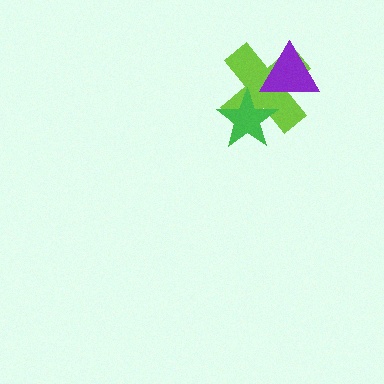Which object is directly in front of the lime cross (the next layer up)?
The green star is directly in front of the lime cross.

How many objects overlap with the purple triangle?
1 object overlaps with the purple triangle.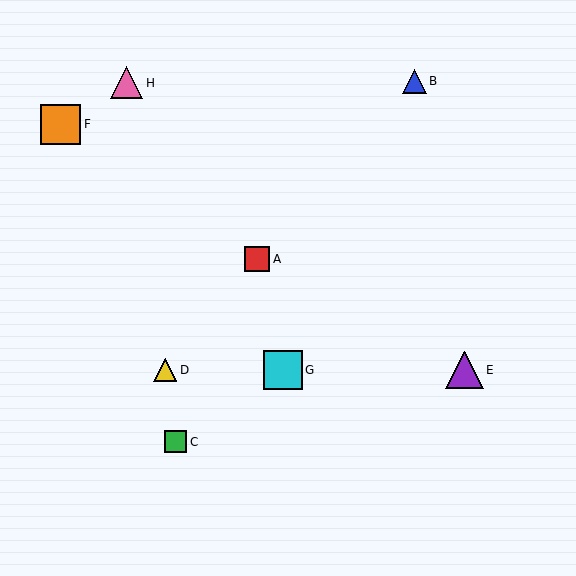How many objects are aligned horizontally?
3 objects (D, E, G) are aligned horizontally.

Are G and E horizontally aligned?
Yes, both are at y≈370.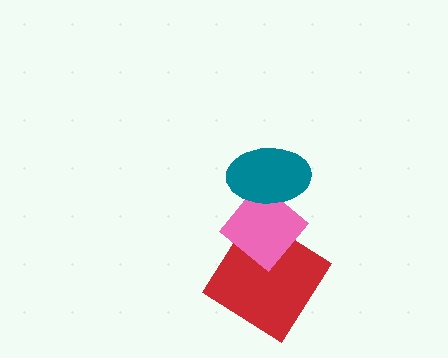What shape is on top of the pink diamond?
The teal ellipse is on top of the pink diamond.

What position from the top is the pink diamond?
The pink diamond is 2nd from the top.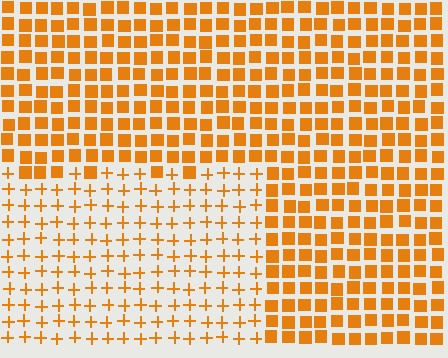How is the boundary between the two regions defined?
The boundary is defined by a change in element shape: plus signs inside vs. squares outside. All elements share the same color and spacing.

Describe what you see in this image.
The image is filled with small orange elements arranged in a uniform grid. A rectangle-shaped region contains plus signs, while the surrounding area contains squares. The boundary is defined purely by the change in element shape.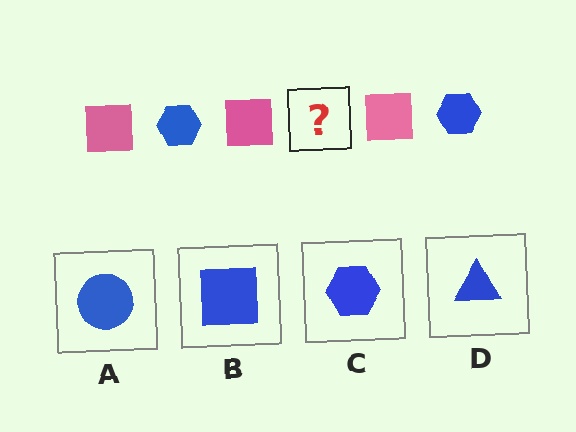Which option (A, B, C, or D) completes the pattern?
C.